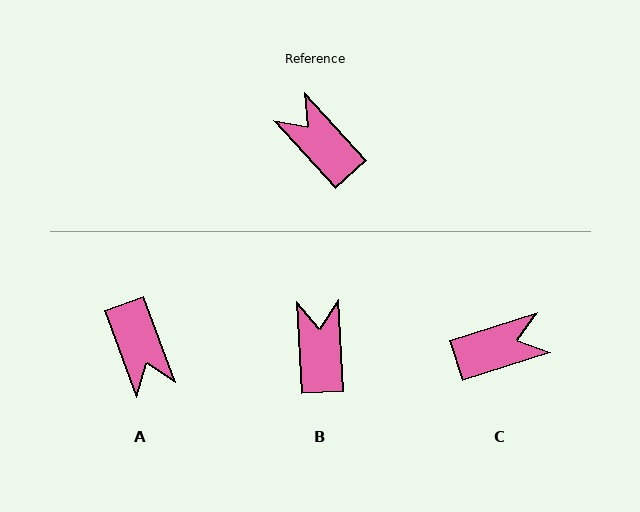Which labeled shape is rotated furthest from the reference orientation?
A, about 158 degrees away.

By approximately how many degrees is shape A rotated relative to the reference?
Approximately 158 degrees counter-clockwise.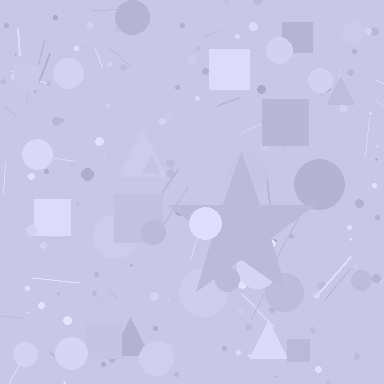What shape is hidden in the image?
A star is hidden in the image.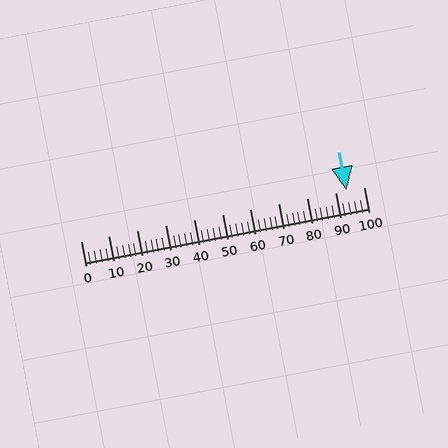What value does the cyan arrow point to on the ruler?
The cyan arrow points to approximately 94.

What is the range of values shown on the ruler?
The ruler shows values from 0 to 100.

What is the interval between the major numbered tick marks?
The major tick marks are spaced 10 units apart.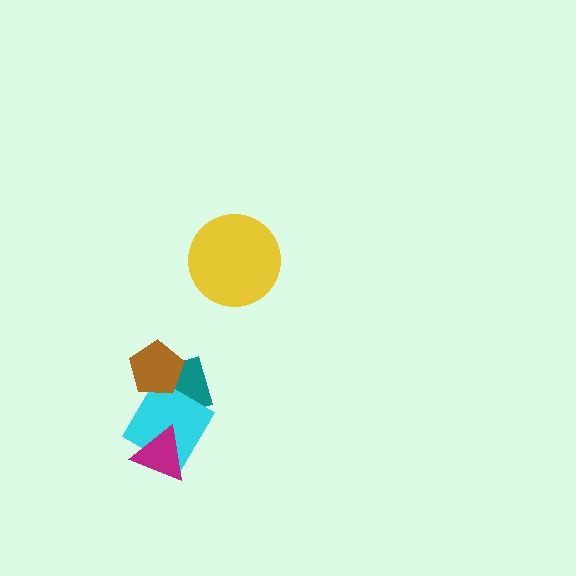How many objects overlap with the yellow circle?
0 objects overlap with the yellow circle.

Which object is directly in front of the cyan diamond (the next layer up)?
The magenta triangle is directly in front of the cyan diamond.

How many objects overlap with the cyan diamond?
3 objects overlap with the cyan diamond.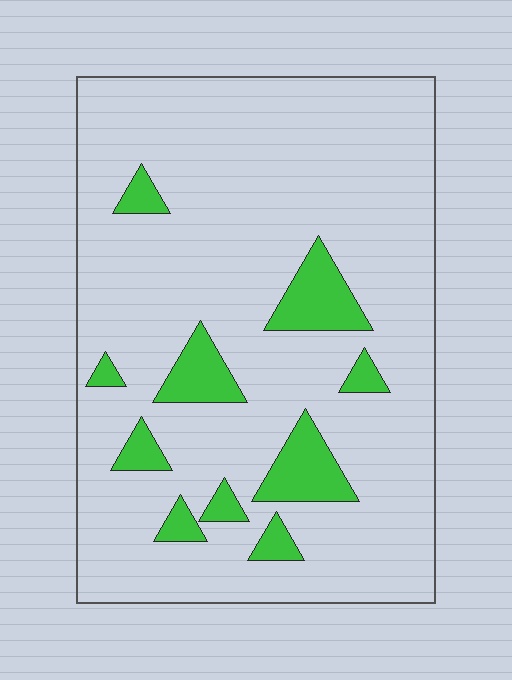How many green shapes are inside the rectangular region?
10.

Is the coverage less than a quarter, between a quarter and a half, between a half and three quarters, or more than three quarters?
Less than a quarter.